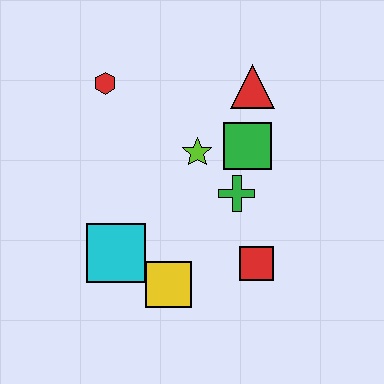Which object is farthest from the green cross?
The red hexagon is farthest from the green cross.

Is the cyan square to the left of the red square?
Yes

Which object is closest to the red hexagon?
The lime star is closest to the red hexagon.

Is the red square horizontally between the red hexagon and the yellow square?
No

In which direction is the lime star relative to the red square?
The lime star is above the red square.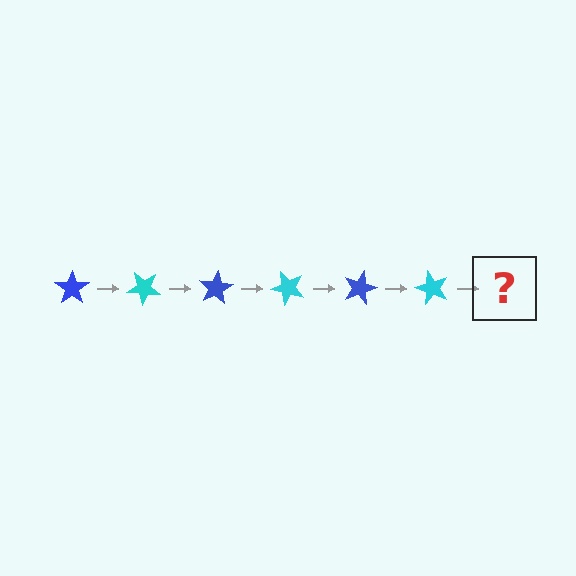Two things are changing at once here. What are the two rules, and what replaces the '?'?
The two rules are that it rotates 40 degrees each step and the color cycles through blue and cyan. The '?' should be a blue star, rotated 240 degrees from the start.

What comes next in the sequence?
The next element should be a blue star, rotated 240 degrees from the start.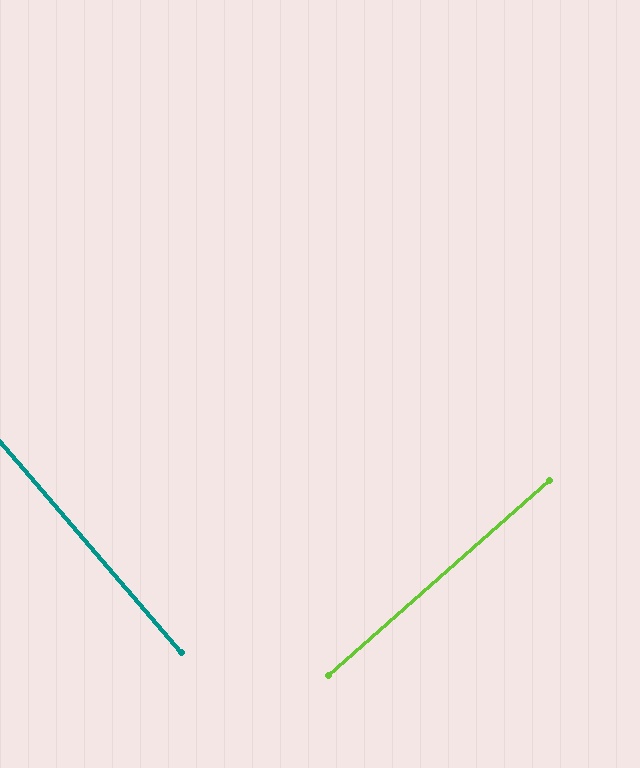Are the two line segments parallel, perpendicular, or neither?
Perpendicular — they meet at approximately 89°.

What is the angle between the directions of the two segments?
Approximately 89 degrees.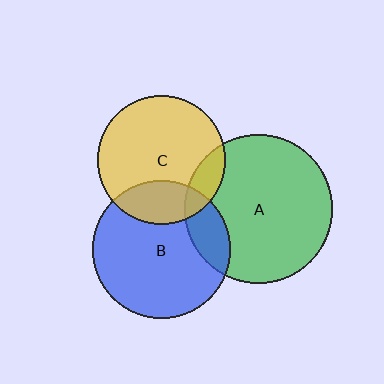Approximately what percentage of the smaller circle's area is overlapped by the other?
Approximately 25%.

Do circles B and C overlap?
Yes.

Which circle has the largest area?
Circle A (green).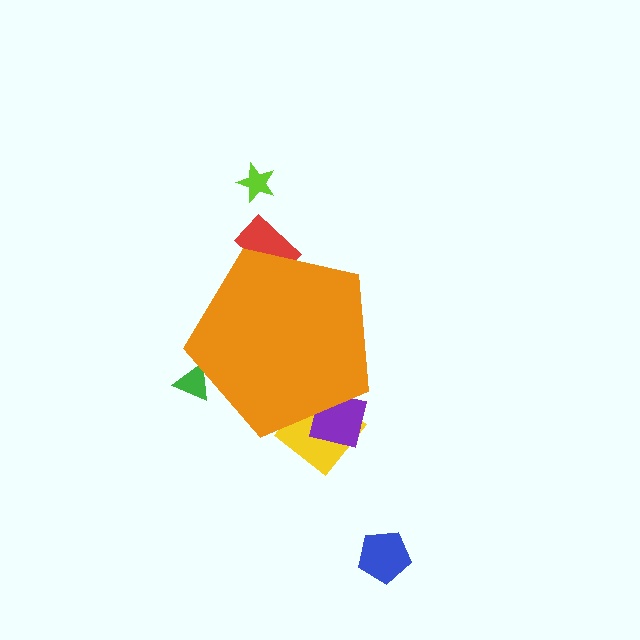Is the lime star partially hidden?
No, the lime star is fully visible.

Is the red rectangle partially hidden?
Yes, the red rectangle is partially hidden behind the orange pentagon.